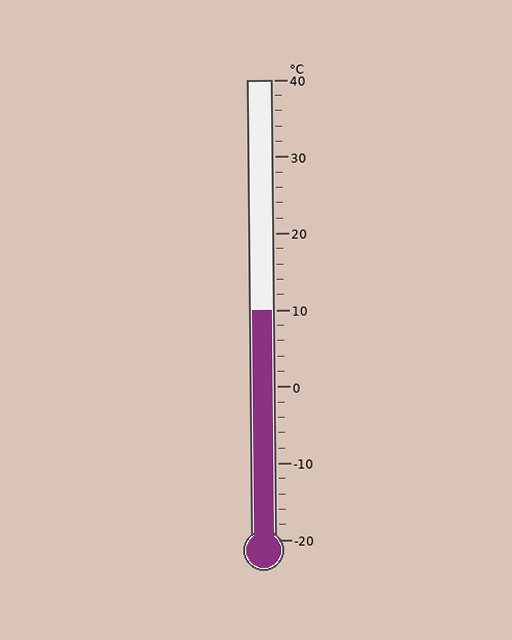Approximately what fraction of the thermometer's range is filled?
The thermometer is filled to approximately 50% of its range.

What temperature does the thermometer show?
The thermometer shows approximately 10°C.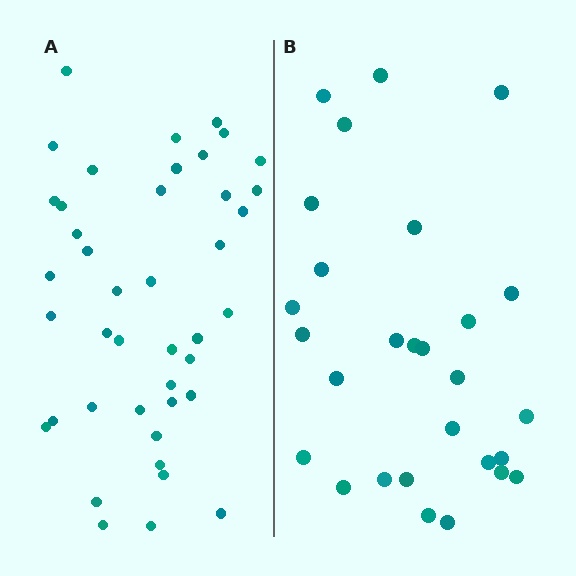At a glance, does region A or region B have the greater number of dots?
Region A (the left region) has more dots.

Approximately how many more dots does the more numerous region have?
Region A has approximately 15 more dots than region B.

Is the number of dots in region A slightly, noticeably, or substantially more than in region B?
Region A has substantially more. The ratio is roughly 1.5 to 1.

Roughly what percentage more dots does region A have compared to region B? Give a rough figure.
About 50% more.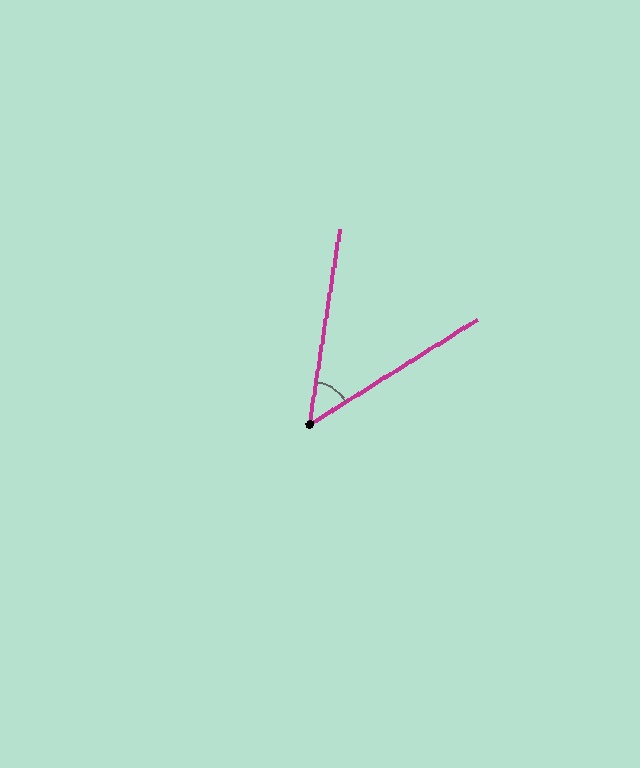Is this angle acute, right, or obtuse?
It is acute.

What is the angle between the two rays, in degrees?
Approximately 49 degrees.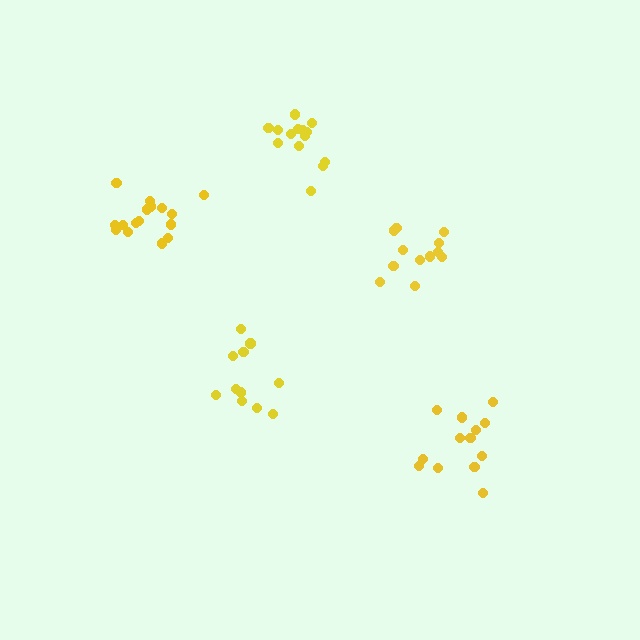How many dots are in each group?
Group 1: 12 dots, Group 2: 11 dots, Group 3: 16 dots, Group 4: 13 dots, Group 5: 14 dots (66 total).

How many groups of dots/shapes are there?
There are 5 groups.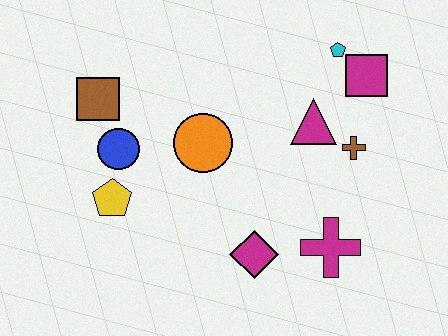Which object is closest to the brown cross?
The magenta triangle is closest to the brown cross.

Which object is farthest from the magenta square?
The yellow pentagon is farthest from the magenta square.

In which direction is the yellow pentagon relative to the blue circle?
The yellow pentagon is below the blue circle.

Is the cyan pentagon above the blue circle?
Yes